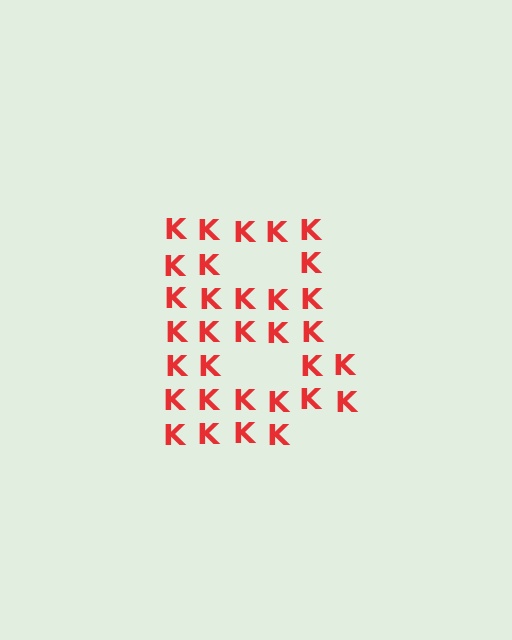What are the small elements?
The small elements are letter K's.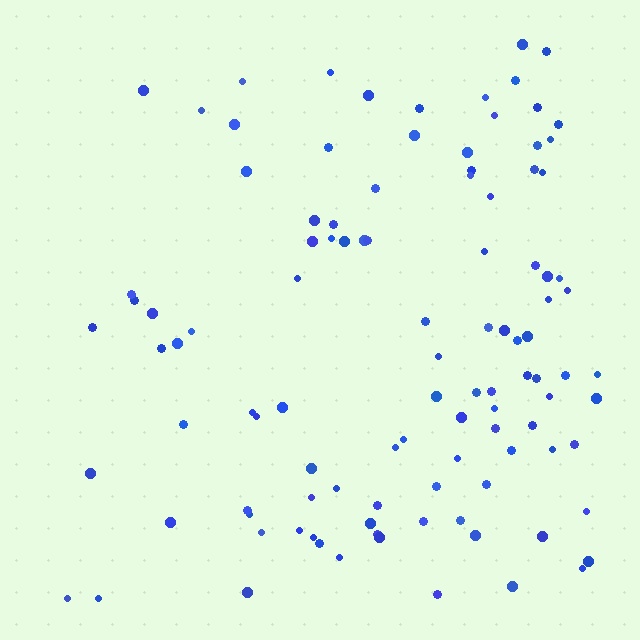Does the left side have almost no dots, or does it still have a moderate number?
Still a moderate number, just noticeably fewer than the right.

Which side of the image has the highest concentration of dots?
The right.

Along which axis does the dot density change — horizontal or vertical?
Horizontal.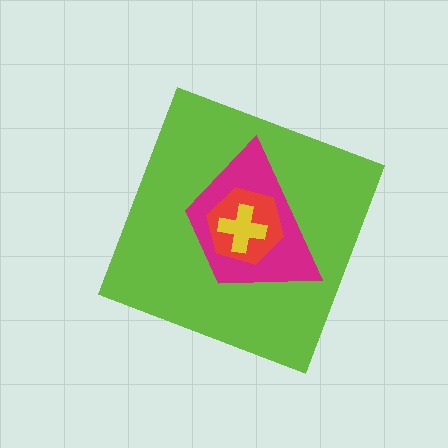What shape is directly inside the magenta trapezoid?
The red hexagon.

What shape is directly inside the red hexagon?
The yellow cross.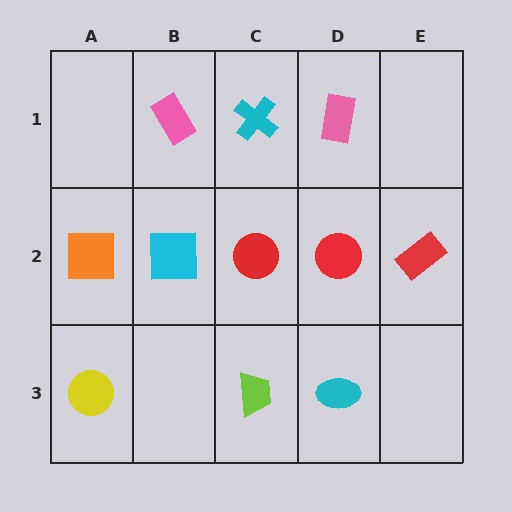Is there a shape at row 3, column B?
No, that cell is empty.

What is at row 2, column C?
A red circle.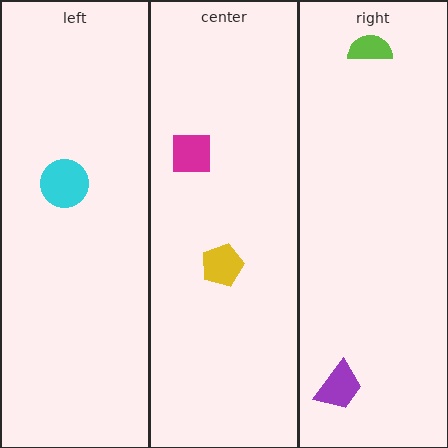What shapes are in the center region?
The yellow pentagon, the magenta square.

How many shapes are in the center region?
2.